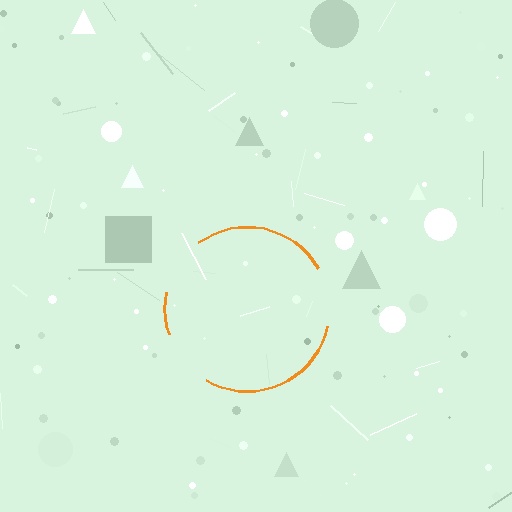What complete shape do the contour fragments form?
The contour fragments form a circle.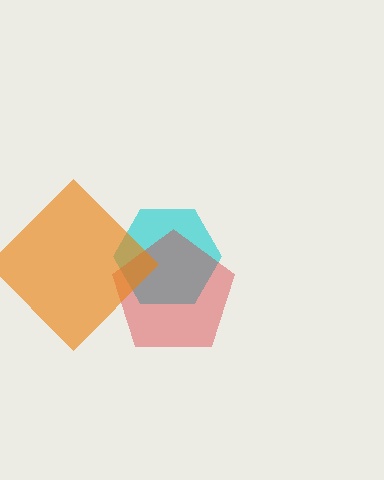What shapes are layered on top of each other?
The layered shapes are: a cyan hexagon, a red pentagon, an orange diamond.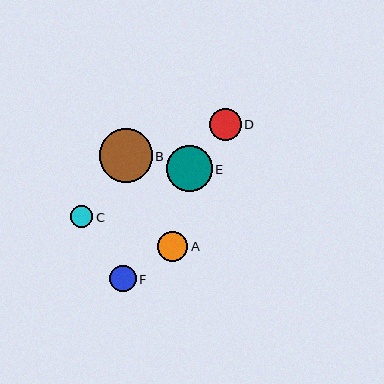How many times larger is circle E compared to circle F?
Circle E is approximately 1.7 times the size of circle F.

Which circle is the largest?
Circle B is the largest with a size of approximately 53 pixels.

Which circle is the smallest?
Circle C is the smallest with a size of approximately 22 pixels.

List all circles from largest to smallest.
From largest to smallest: B, E, D, A, F, C.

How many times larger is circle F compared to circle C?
Circle F is approximately 1.2 times the size of circle C.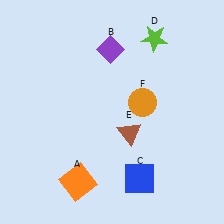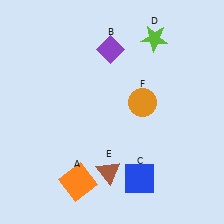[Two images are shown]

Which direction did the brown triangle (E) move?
The brown triangle (E) moved down.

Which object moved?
The brown triangle (E) moved down.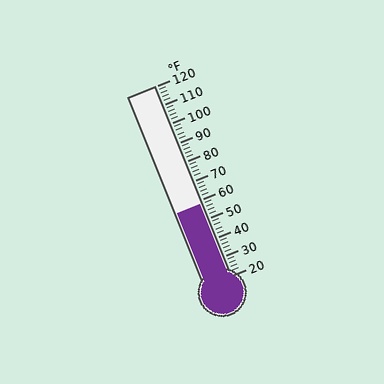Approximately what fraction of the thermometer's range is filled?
The thermometer is filled to approximately 40% of its range.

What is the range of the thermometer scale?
The thermometer scale ranges from 20°F to 120°F.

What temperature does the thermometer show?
The thermometer shows approximately 58°F.